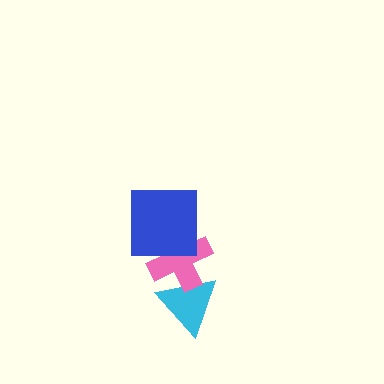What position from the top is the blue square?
The blue square is 1st from the top.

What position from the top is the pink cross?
The pink cross is 2nd from the top.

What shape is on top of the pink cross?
The blue square is on top of the pink cross.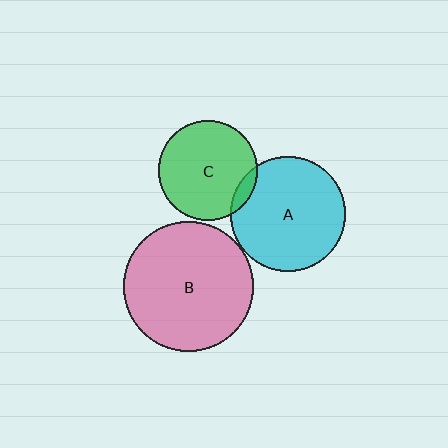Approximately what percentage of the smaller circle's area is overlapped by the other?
Approximately 10%.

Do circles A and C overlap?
Yes.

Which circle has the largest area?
Circle B (pink).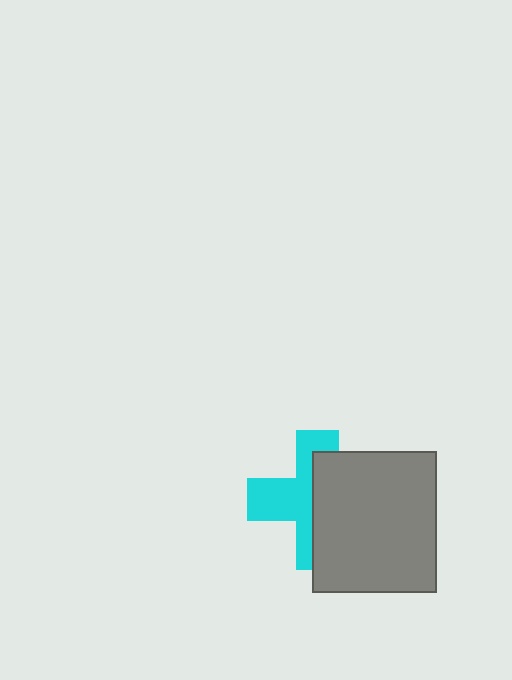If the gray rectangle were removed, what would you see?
You would see the complete cyan cross.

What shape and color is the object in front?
The object in front is a gray rectangle.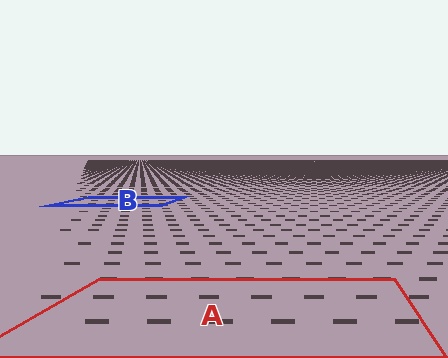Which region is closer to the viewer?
Region A is closer. The texture elements there are larger and more spread out.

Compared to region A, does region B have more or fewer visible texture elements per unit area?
Region B has more texture elements per unit area — they are packed more densely because it is farther away.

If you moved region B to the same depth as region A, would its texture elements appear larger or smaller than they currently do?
They would appear larger. At a closer depth, the same texture elements are projected at a bigger on-screen size.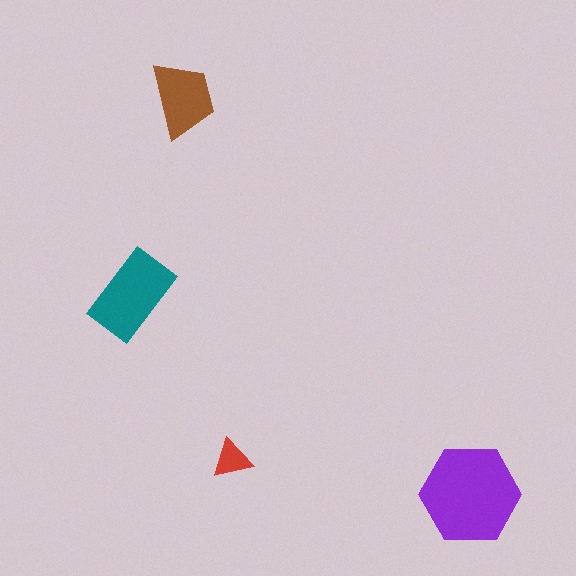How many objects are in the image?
There are 4 objects in the image.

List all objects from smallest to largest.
The red triangle, the brown trapezoid, the teal rectangle, the purple hexagon.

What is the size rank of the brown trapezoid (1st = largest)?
3rd.